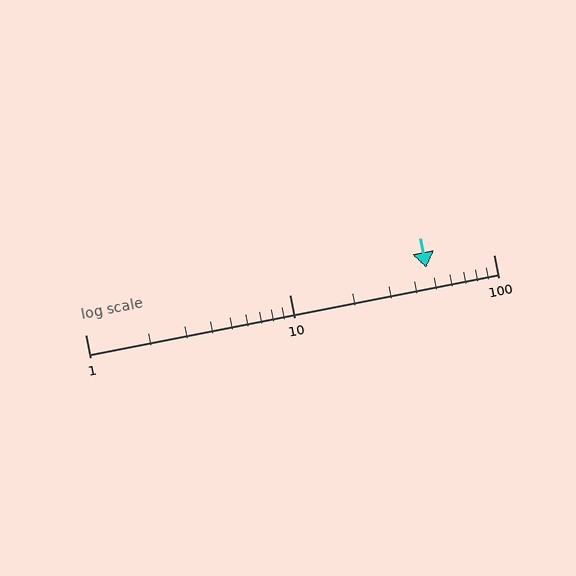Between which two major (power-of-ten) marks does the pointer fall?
The pointer is between 10 and 100.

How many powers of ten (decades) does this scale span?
The scale spans 2 decades, from 1 to 100.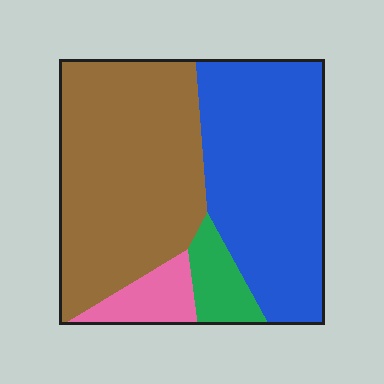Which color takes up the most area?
Brown, at roughly 45%.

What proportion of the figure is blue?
Blue takes up between a quarter and a half of the figure.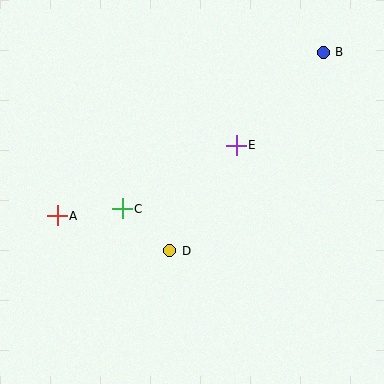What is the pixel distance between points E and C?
The distance between E and C is 131 pixels.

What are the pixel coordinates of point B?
Point B is at (323, 52).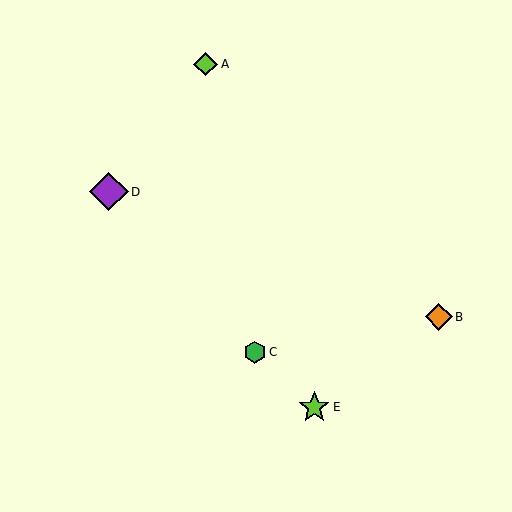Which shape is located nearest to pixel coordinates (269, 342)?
The green hexagon (labeled C) at (255, 352) is nearest to that location.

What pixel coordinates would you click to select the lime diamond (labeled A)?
Click at (206, 64) to select the lime diamond A.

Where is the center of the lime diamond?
The center of the lime diamond is at (206, 64).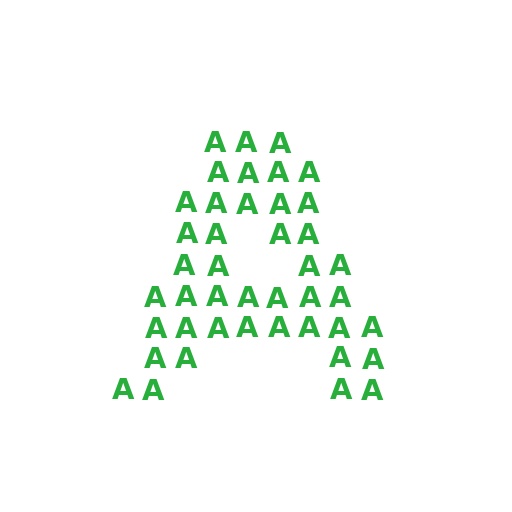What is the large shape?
The large shape is the letter A.